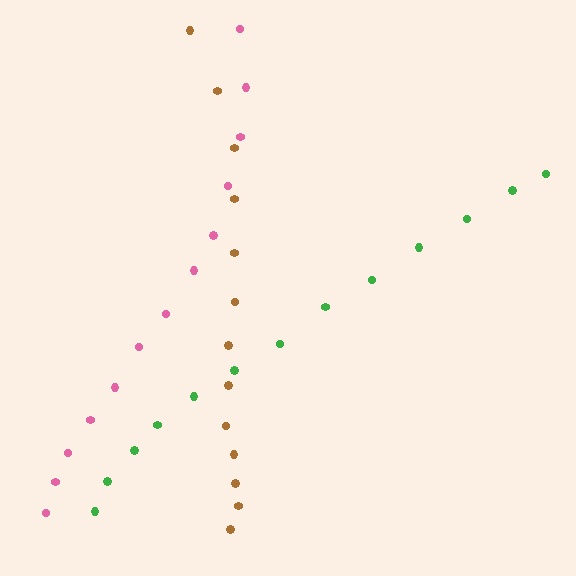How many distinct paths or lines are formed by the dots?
There are 3 distinct paths.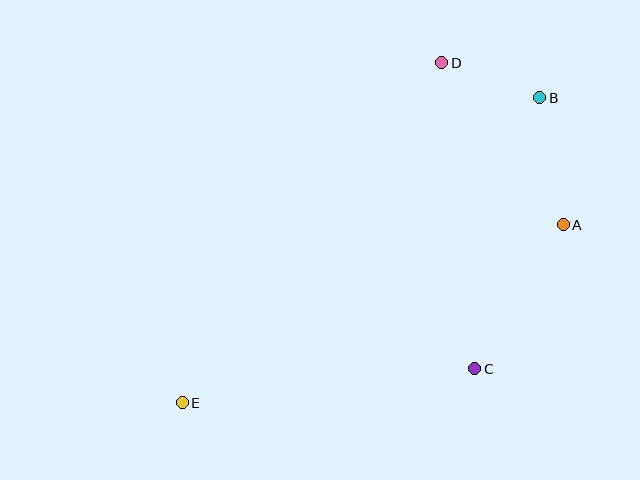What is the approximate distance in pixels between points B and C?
The distance between B and C is approximately 279 pixels.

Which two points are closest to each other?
Points B and D are closest to each other.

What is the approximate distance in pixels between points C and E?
The distance between C and E is approximately 295 pixels.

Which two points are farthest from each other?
Points B and E are farthest from each other.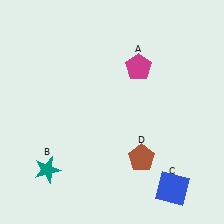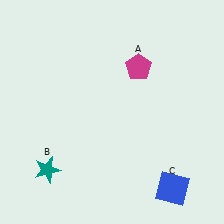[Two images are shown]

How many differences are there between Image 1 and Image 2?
There is 1 difference between the two images.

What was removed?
The brown pentagon (D) was removed in Image 2.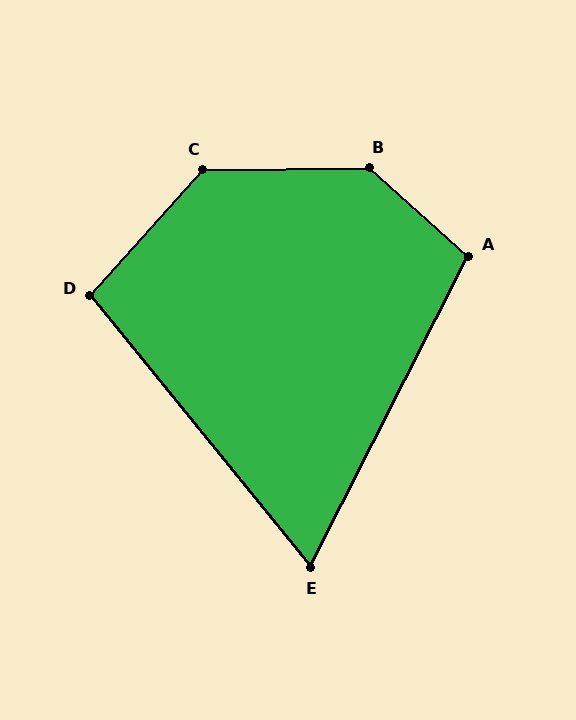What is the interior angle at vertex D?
Approximately 99 degrees (obtuse).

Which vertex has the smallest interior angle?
E, at approximately 66 degrees.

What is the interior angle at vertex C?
Approximately 133 degrees (obtuse).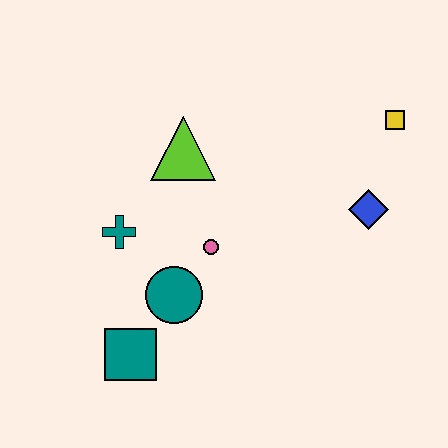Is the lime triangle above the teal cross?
Yes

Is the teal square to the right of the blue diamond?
No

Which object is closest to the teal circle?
The pink circle is closest to the teal circle.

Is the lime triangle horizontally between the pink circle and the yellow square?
No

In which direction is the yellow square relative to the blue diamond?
The yellow square is above the blue diamond.